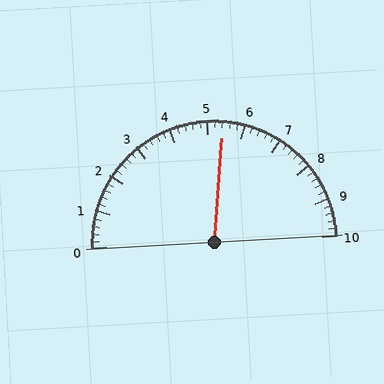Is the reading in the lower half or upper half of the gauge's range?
The reading is in the upper half of the range (0 to 10).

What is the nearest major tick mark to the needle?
The nearest major tick mark is 5.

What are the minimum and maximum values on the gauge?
The gauge ranges from 0 to 10.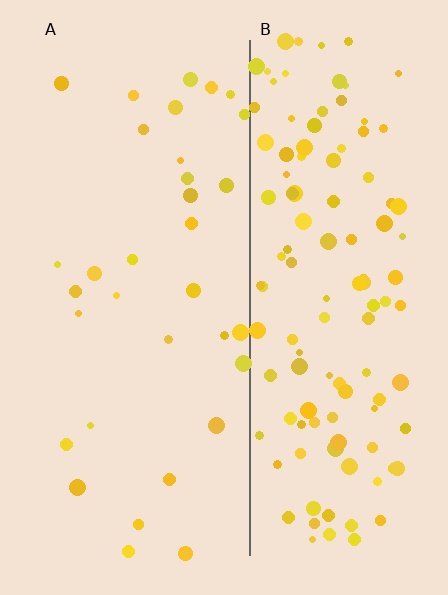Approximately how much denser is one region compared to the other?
Approximately 3.8× — region B over region A.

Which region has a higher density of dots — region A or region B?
B (the right).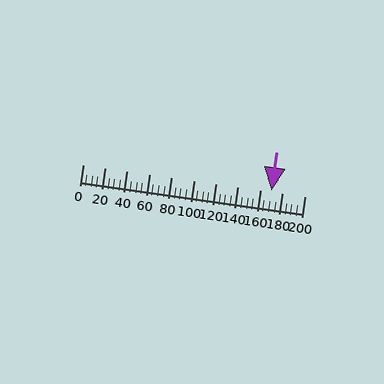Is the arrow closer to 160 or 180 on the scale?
The arrow is closer to 180.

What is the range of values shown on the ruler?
The ruler shows values from 0 to 200.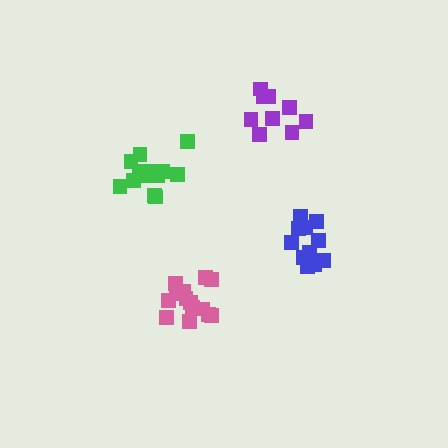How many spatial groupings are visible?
There are 4 spatial groupings.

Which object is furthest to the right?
The blue cluster is rightmost.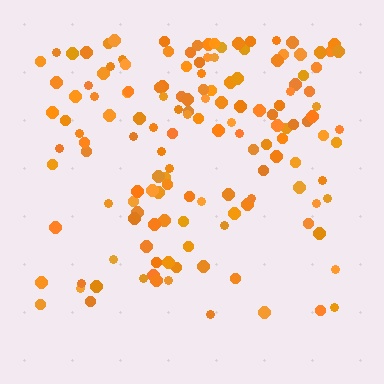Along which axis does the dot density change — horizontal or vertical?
Vertical.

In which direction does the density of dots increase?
From bottom to top, with the top side densest.